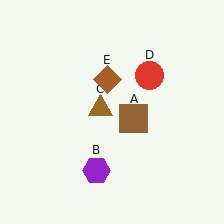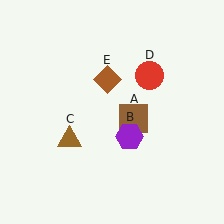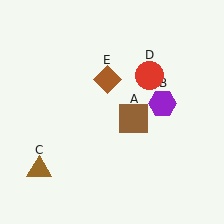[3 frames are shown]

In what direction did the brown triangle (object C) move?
The brown triangle (object C) moved down and to the left.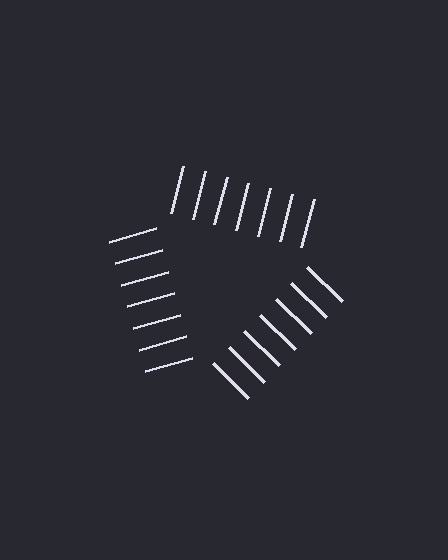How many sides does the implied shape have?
3 sides — the line-ends trace a triangle.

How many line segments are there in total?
21 — 7 along each of the 3 edges.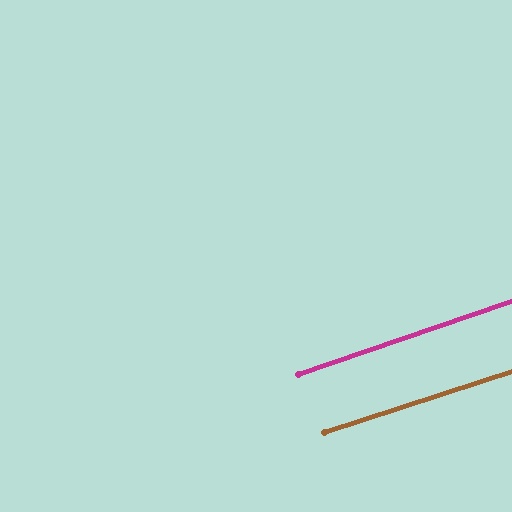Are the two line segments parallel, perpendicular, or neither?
Parallel — their directions differ by only 0.9°.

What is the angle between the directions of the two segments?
Approximately 1 degree.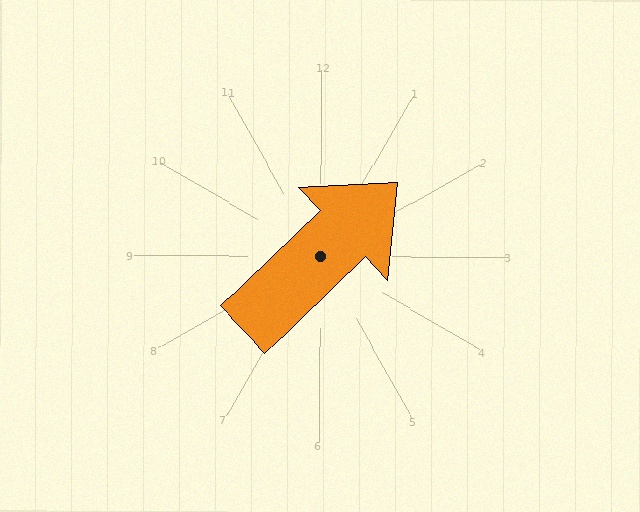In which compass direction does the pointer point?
Northeast.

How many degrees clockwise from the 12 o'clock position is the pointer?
Approximately 46 degrees.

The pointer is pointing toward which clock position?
Roughly 2 o'clock.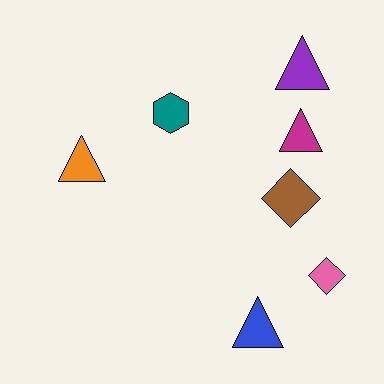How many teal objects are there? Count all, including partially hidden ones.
There is 1 teal object.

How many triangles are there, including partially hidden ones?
There are 4 triangles.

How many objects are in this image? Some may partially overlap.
There are 7 objects.